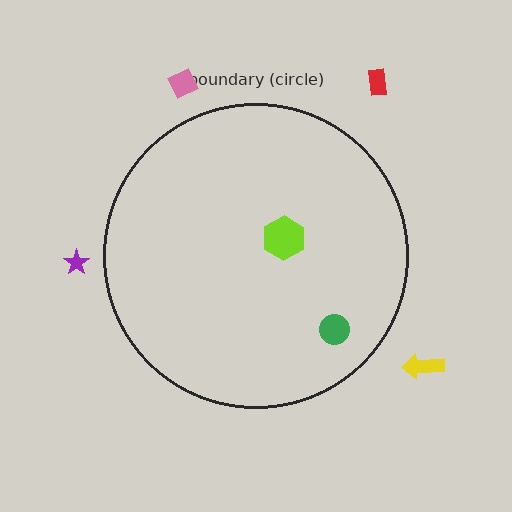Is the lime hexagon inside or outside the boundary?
Inside.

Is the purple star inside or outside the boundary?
Outside.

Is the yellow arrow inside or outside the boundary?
Outside.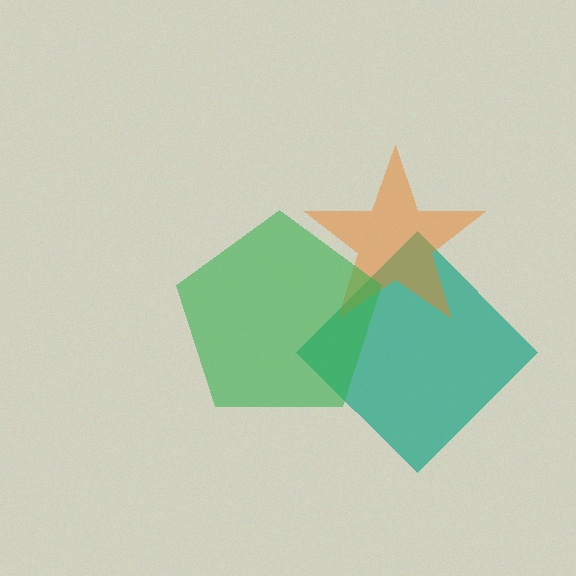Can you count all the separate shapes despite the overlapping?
Yes, there are 3 separate shapes.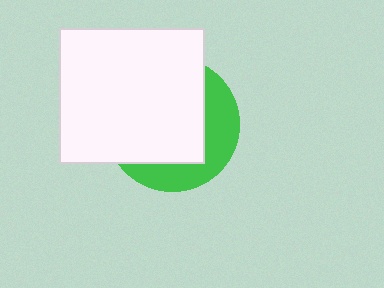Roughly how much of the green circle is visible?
A small part of it is visible (roughly 34%).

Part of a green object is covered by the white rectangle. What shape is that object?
It is a circle.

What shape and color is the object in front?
The object in front is a white rectangle.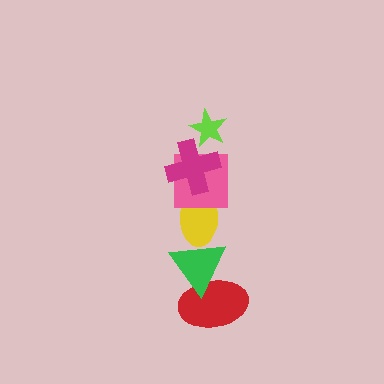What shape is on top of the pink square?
The magenta cross is on top of the pink square.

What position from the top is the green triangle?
The green triangle is 5th from the top.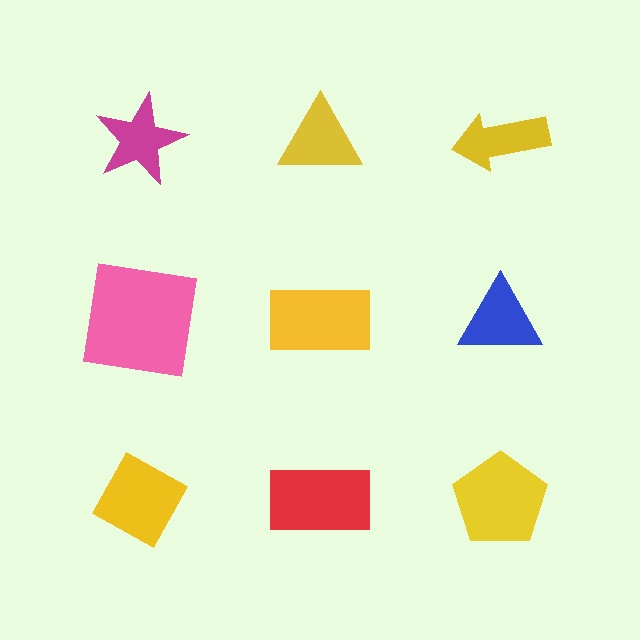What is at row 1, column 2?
A yellow triangle.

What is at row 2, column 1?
A pink square.